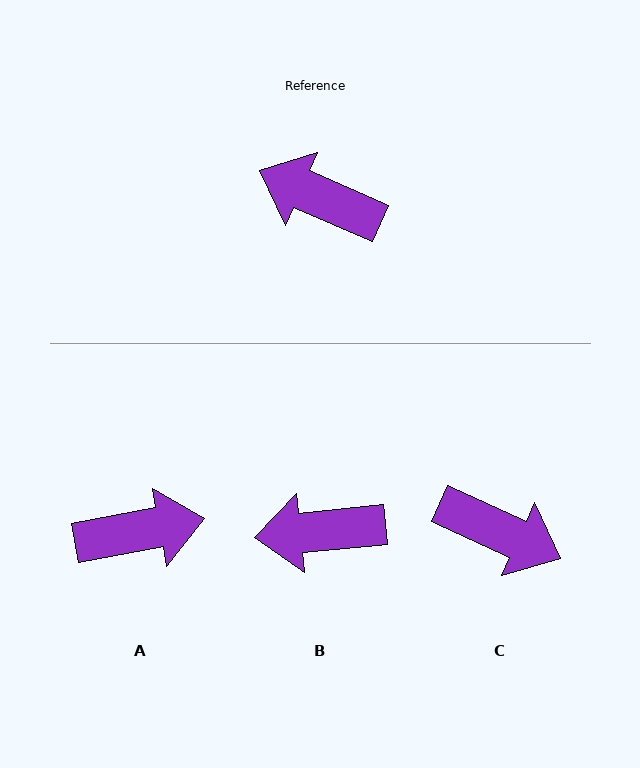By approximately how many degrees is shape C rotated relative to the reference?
Approximately 180 degrees counter-clockwise.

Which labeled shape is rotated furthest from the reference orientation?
C, about 180 degrees away.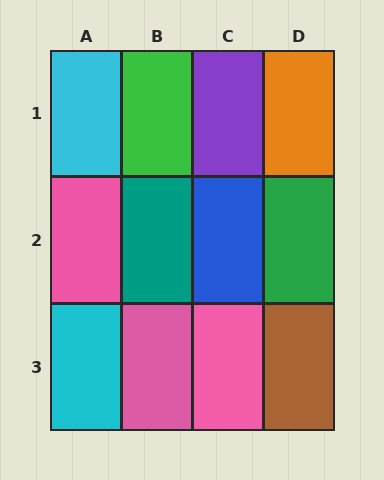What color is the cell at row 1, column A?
Cyan.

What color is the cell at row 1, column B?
Green.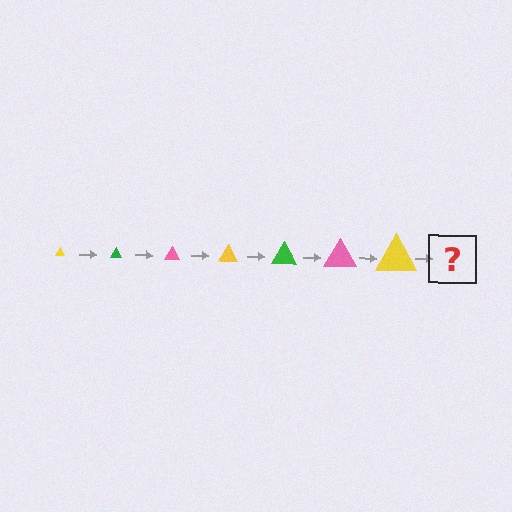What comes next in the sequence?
The next element should be a green triangle, larger than the previous one.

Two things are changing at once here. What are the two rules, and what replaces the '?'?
The two rules are that the triangle grows larger each step and the color cycles through yellow, green, and pink. The '?' should be a green triangle, larger than the previous one.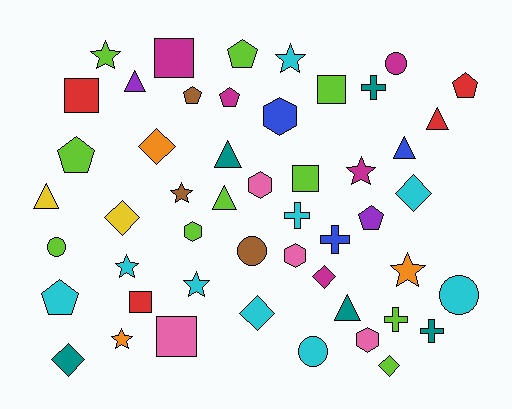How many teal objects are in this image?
There are 5 teal objects.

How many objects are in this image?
There are 50 objects.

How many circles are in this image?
There are 5 circles.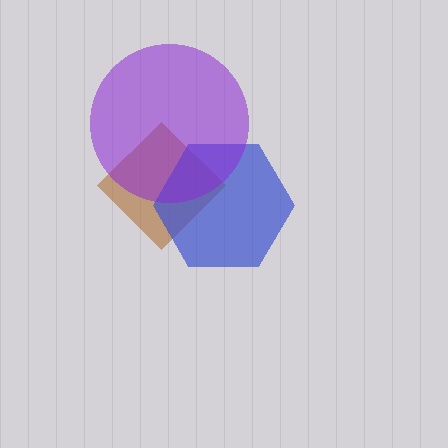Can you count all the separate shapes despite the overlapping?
Yes, there are 3 separate shapes.